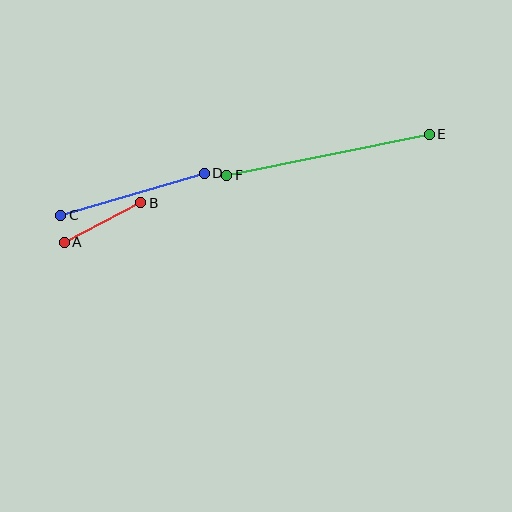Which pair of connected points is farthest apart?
Points E and F are farthest apart.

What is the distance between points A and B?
The distance is approximately 86 pixels.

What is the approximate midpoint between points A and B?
The midpoint is at approximately (103, 222) pixels.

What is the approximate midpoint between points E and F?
The midpoint is at approximately (328, 155) pixels.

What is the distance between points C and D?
The distance is approximately 149 pixels.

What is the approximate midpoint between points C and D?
The midpoint is at approximately (132, 194) pixels.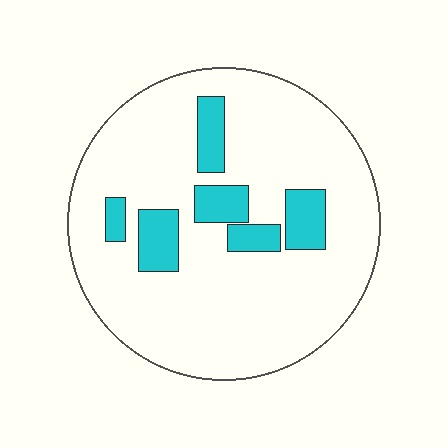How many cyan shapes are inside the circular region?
6.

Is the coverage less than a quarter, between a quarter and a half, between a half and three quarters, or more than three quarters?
Less than a quarter.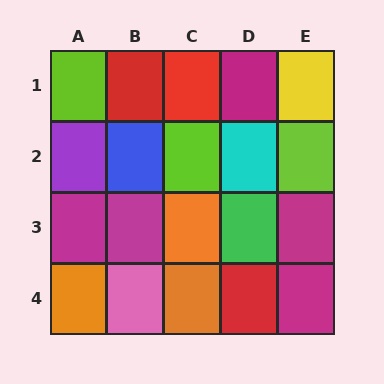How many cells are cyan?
1 cell is cyan.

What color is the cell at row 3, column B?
Magenta.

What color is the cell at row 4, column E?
Magenta.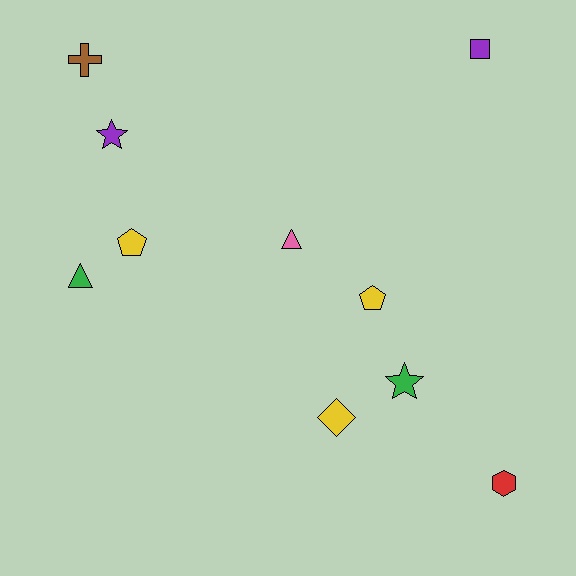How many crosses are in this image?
There is 1 cross.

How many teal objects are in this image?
There are no teal objects.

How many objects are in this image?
There are 10 objects.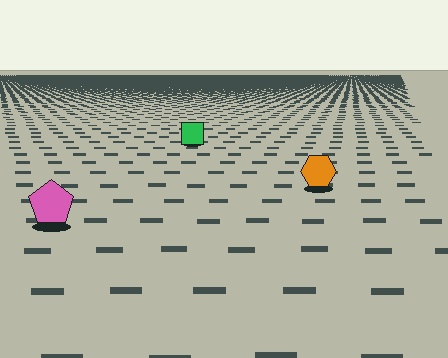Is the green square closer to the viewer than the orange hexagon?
No. The orange hexagon is closer — you can tell from the texture gradient: the ground texture is coarser near it.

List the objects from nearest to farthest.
From nearest to farthest: the pink pentagon, the orange hexagon, the green square.